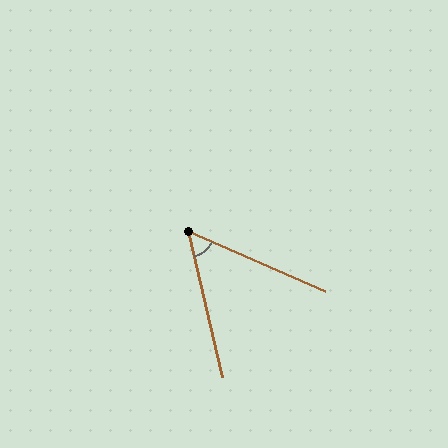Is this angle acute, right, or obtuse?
It is acute.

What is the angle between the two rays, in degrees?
Approximately 54 degrees.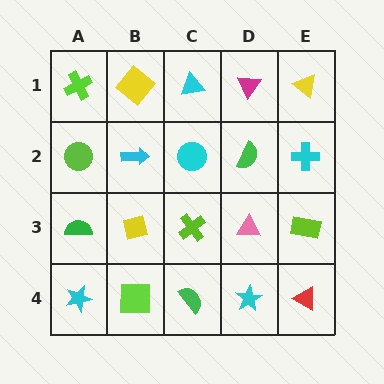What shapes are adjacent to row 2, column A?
A lime cross (row 1, column A), a green semicircle (row 3, column A), a cyan arrow (row 2, column B).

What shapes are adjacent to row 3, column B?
A cyan arrow (row 2, column B), a lime square (row 4, column B), a green semicircle (row 3, column A), a lime cross (row 3, column C).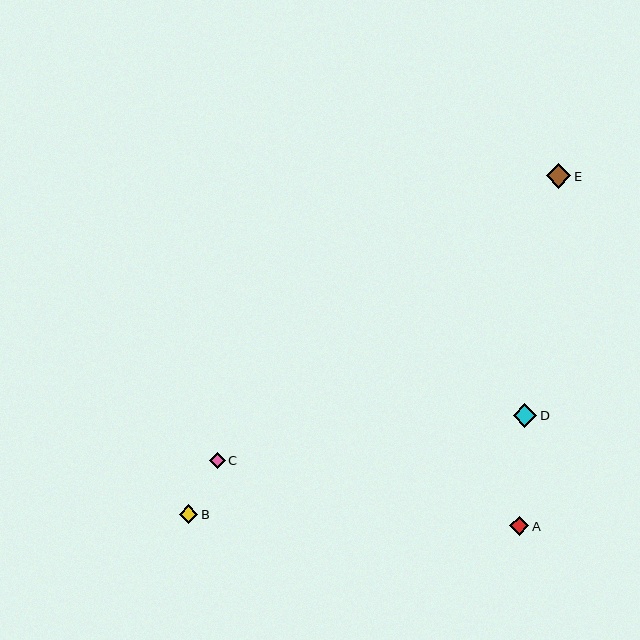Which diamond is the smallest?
Diamond C is the smallest with a size of approximately 16 pixels.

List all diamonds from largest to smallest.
From largest to smallest: E, D, A, B, C.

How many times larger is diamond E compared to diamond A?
Diamond E is approximately 1.3 times the size of diamond A.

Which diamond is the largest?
Diamond E is the largest with a size of approximately 24 pixels.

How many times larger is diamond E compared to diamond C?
Diamond E is approximately 1.6 times the size of diamond C.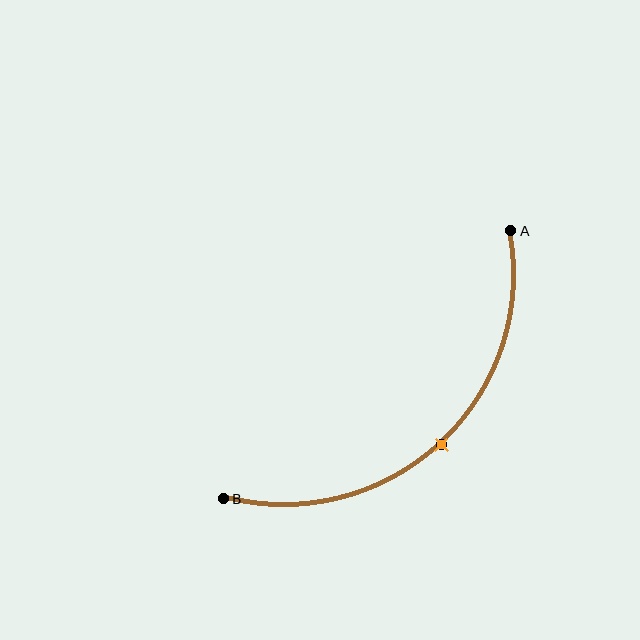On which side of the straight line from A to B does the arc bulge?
The arc bulges below and to the right of the straight line connecting A and B.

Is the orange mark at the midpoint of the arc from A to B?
Yes. The orange mark lies on the arc at equal arc-length from both A and B — it is the arc midpoint.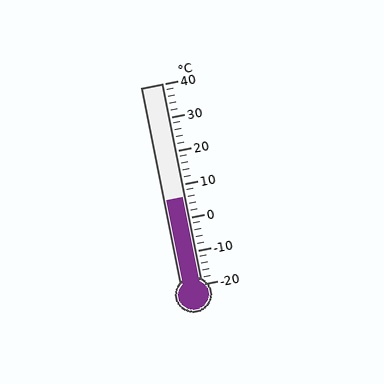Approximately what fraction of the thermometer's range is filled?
The thermometer is filled to approximately 45% of its range.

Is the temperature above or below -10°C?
The temperature is above -10°C.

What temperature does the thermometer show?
The thermometer shows approximately 6°C.